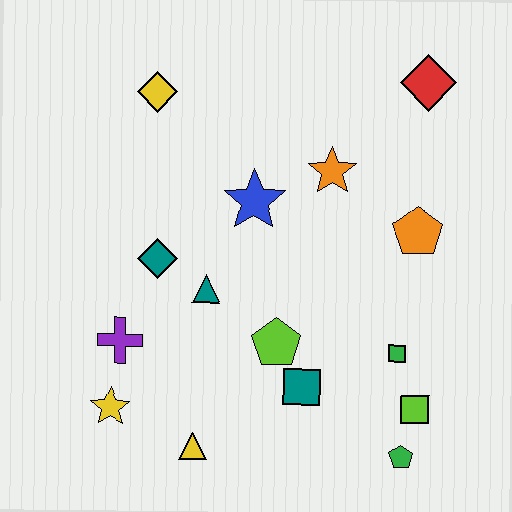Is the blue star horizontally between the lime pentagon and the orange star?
No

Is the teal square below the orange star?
Yes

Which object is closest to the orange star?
The blue star is closest to the orange star.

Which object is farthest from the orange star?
The yellow star is farthest from the orange star.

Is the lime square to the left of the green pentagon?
No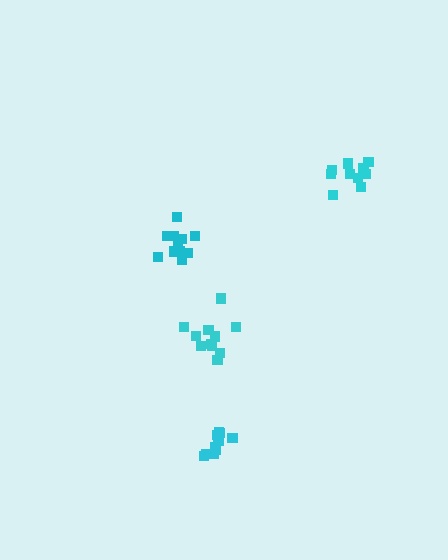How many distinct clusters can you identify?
There are 4 distinct clusters.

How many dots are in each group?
Group 1: 11 dots, Group 2: 12 dots, Group 3: 11 dots, Group 4: 11 dots (45 total).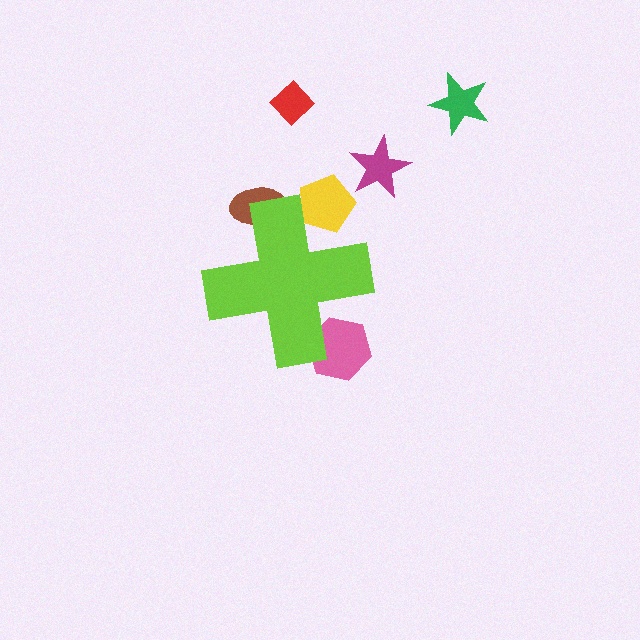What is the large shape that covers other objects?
A lime cross.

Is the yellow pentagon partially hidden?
Yes, the yellow pentagon is partially hidden behind the lime cross.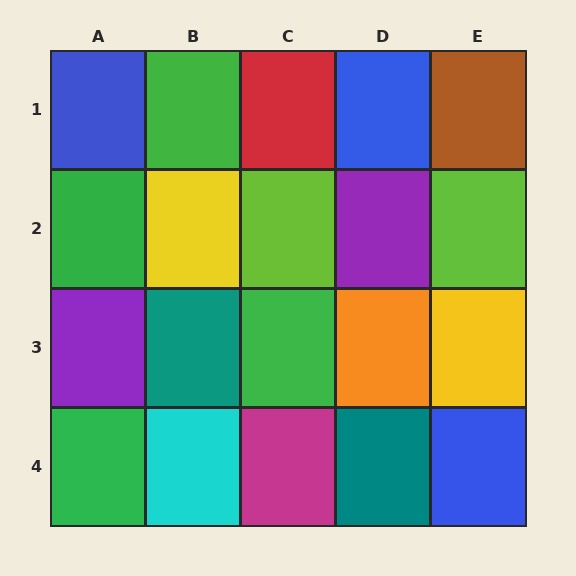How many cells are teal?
2 cells are teal.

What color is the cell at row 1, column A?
Blue.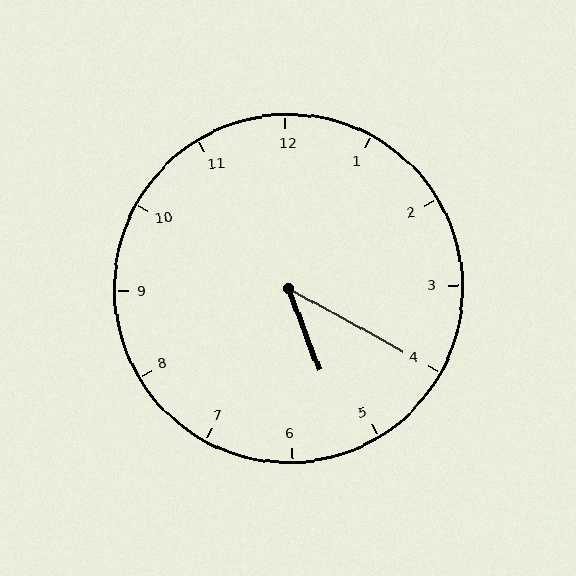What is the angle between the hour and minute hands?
Approximately 40 degrees.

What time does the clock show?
5:20.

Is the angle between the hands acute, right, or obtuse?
It is acute.